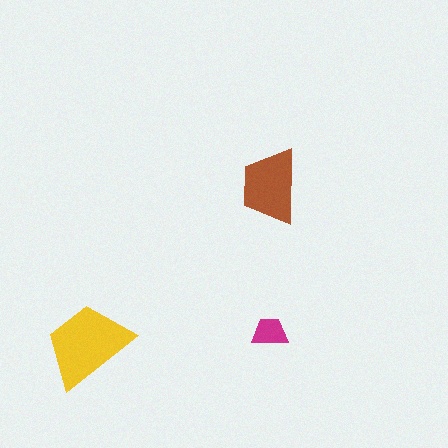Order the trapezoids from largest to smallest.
the yellow one, the brown one, the magenta one.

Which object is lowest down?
The yellow trapezoid is bottommost.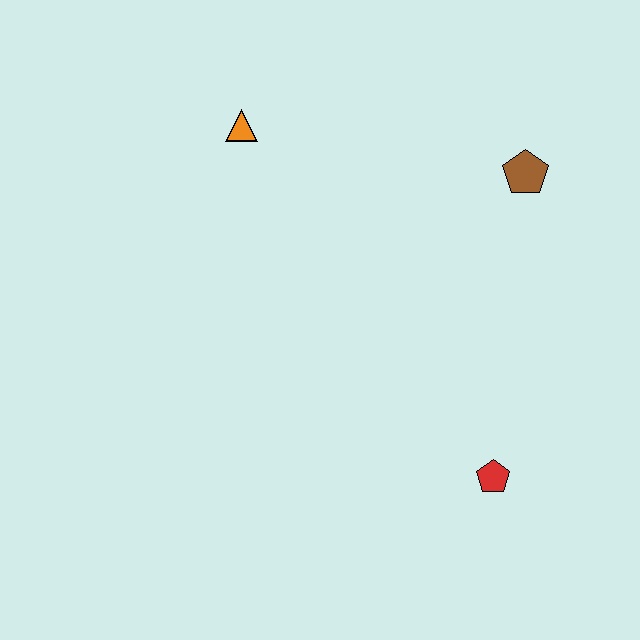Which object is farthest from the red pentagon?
The orange triangle is farthest from the red pentagon.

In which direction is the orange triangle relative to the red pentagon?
The orange triangle is above the red pentagon.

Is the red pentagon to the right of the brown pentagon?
No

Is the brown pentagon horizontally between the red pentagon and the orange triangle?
No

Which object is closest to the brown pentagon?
The orange triangle is closest to the brown pentagon.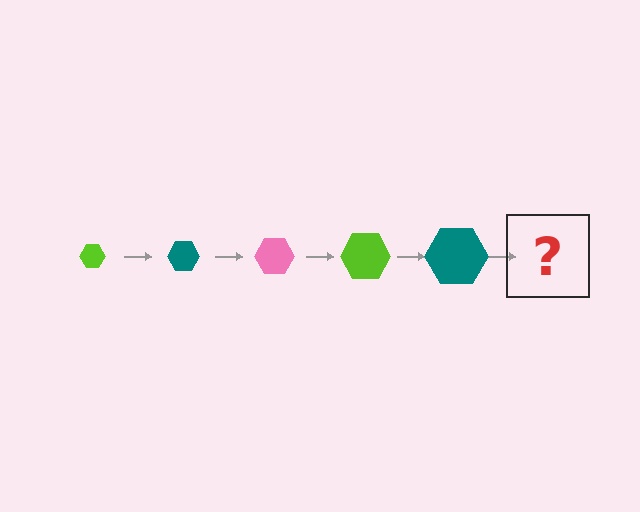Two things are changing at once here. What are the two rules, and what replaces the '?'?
The two rules are that the hexagon grows larger each step and the color cycles through lime, teal, and pink. The '?' should be a pink hexagon, larger than the previous one.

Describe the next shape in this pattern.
It should be a pink hexagon, larger than the previous one.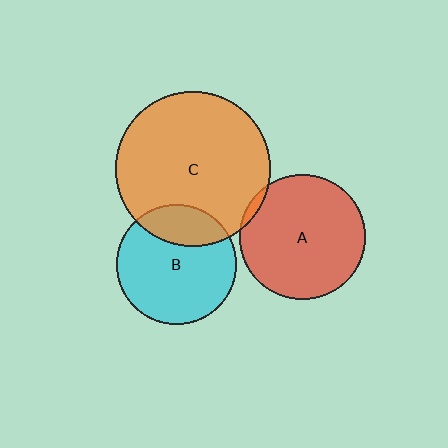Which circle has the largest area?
Circle C (orange).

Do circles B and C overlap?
Yes.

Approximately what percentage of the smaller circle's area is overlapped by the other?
Approximately 25%.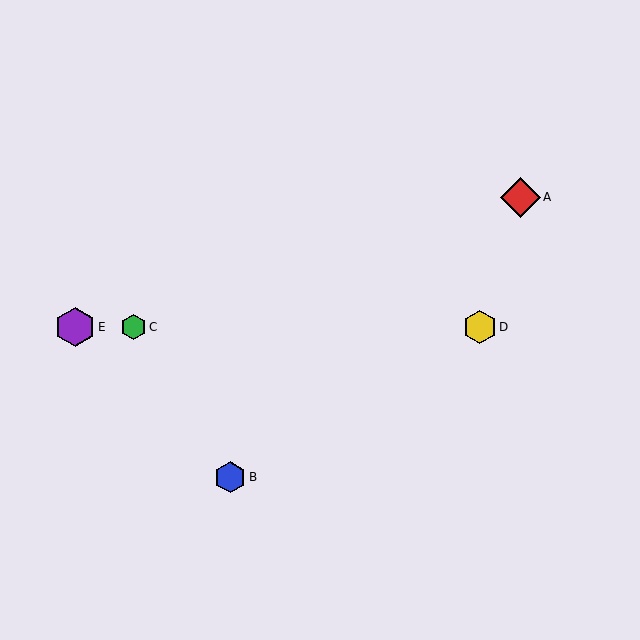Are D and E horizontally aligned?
Yes, both are at y≈327.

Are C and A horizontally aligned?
No, C is at y≈327 and A is at y≈197.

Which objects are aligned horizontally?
Objects C, D, E are aligned horizontally.